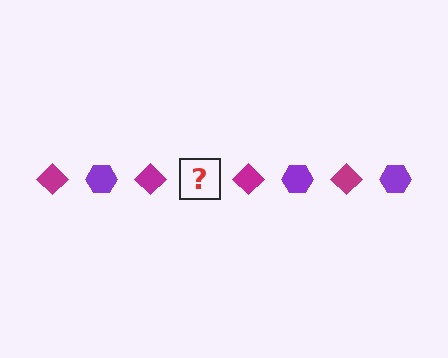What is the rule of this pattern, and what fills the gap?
The rule is that the pattern alternates between magenta diamond and purple hexagon. The gap should be filled with a purple hexagon.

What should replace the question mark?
The question mark should be replaced with a purple hexagon.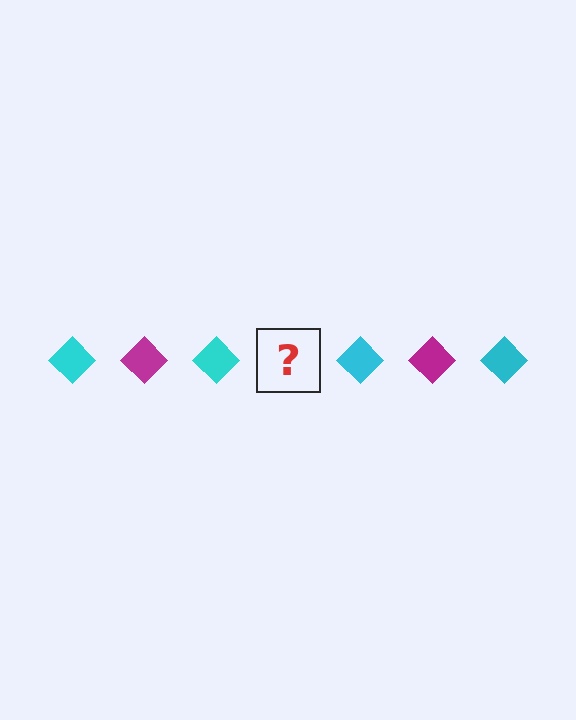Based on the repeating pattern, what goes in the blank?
The blank should be a magenta diamond.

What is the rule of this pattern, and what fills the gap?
The rule is that the pattern cycles through cyan, magenta diamonds. The gap should be filled with a magenta diamond.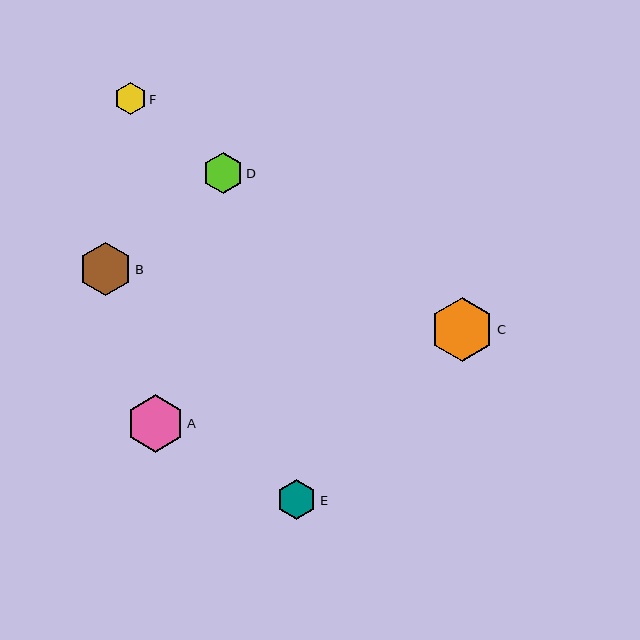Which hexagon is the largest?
Hexagon C is the largest with a size of approximately 64 pixels.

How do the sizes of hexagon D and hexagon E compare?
Hexagon D and hexagon E are approximately the same size.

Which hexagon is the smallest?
Hexagon F is the smallest with a size of approximately 32 pixels.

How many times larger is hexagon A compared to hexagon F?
Hexagon A is approximately 1.8 times the size of hexagon F.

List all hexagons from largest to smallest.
From largest to smallest: C, A, B, D, E, F.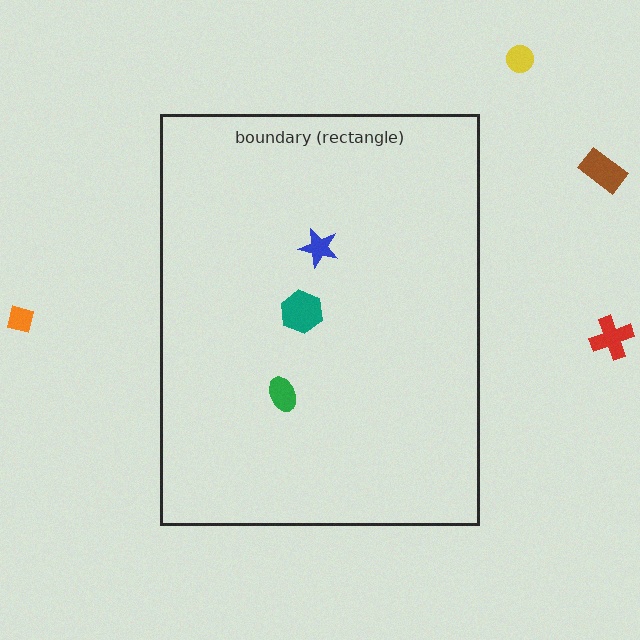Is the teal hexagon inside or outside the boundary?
Inside.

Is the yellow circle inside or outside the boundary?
Outside.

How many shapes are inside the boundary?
3 inside, 4 outside.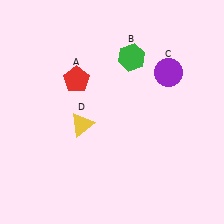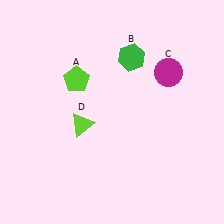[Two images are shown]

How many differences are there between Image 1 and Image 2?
There are 3 differences between the two images.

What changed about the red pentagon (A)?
In Image 1, A is red. In Image 2, it changed to lime.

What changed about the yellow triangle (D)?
In Image 1, D is yellow. In Image 2, it changed to lime.